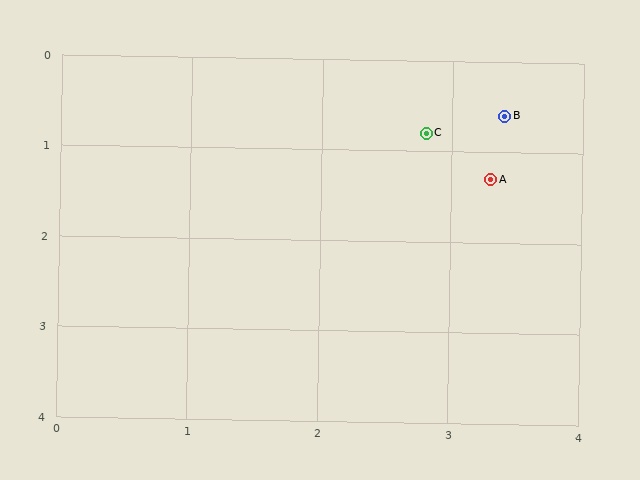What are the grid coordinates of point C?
Point C is at approximately (2.8, 0.8).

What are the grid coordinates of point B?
Point B is at approximately (3.4, 0.6).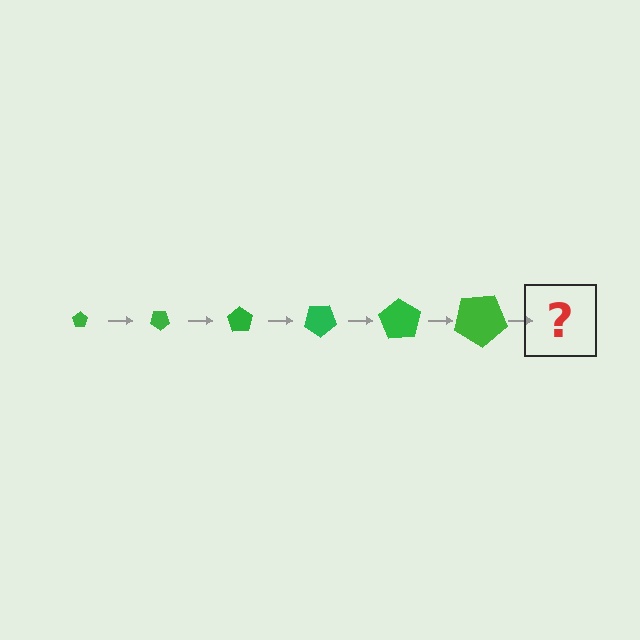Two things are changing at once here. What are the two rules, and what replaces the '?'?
The two rules are that the pentagon grows larger each step and it rotates 35 degrees each step. The '?' should be a pentagon, larger than the previous one and rotated 210 degrees from the start.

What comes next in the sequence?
The next element should be a pentagon, larger than the previous one and rotated 210 degrees from the start.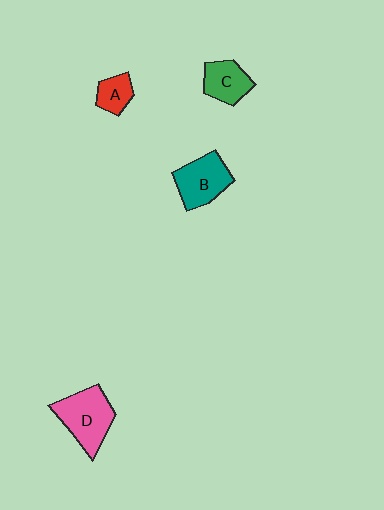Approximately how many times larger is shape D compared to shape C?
Approximately 1.6 times.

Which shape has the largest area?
Shape D (pink).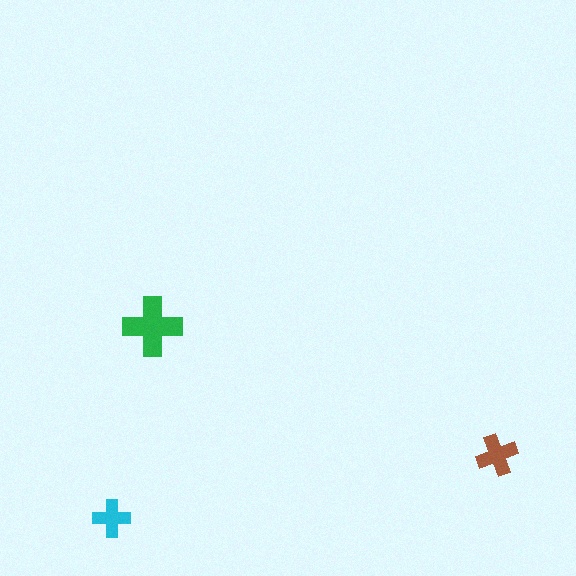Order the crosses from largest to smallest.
the green one, the brown one, the cyan one.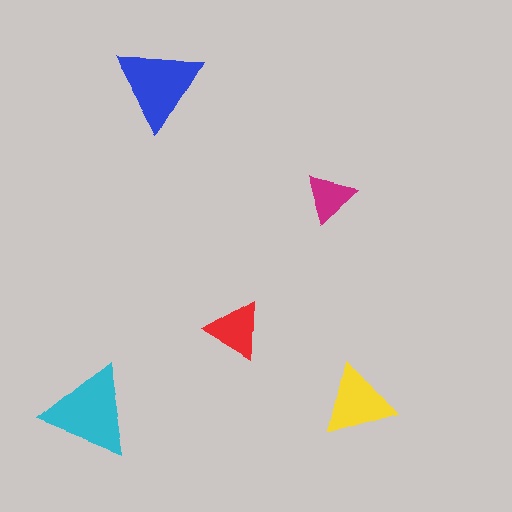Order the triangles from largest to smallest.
the cyan one, the blue one, the yellow one, the red one, the magenta one.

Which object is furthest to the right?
The yellow triangle is rightmost.